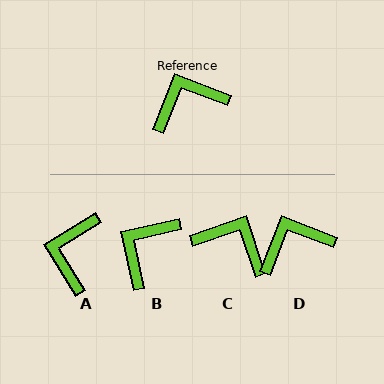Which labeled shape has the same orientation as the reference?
D.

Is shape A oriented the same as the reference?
No, it is off by about 53 degrees.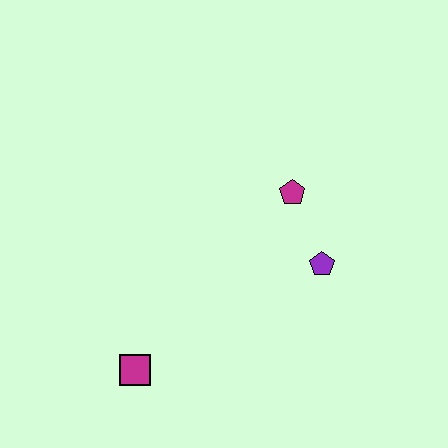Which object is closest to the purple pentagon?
The magenta pentagon is closest to the purple pentagon.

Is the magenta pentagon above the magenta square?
Yes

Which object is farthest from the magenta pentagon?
The magenta square is farthest from the magenta pentagon.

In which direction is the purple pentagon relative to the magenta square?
The purple pentagon is to the right of the magenta square.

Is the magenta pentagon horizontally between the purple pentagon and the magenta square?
Yes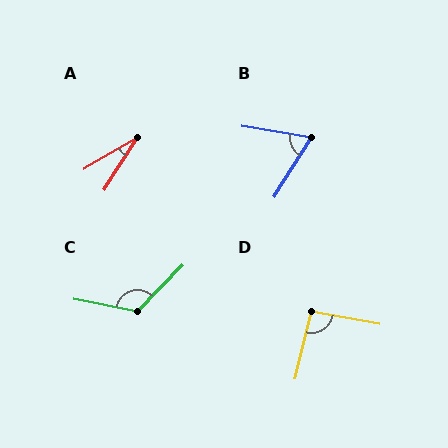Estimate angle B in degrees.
Approximately 67 degrees.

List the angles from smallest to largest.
A (27°), B (67°), D (93°), C (123°).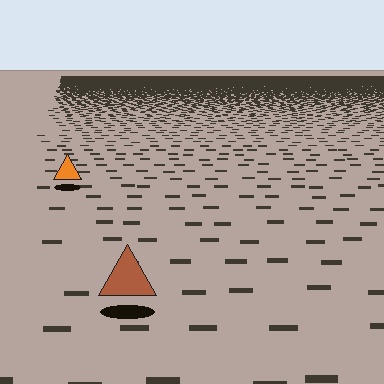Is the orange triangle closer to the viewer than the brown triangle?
No. The brown triangle is closer — you can tell from the texture gradient: the ground texture is coarser near it.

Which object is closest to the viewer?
The brown triangle is closest. The texture marks near it are larger and more spread out.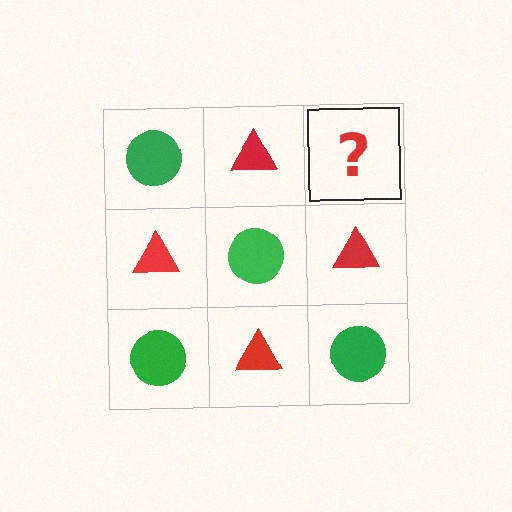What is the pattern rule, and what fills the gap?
The rule is that it alternates green circle and red triangle in a checkerboard pattern. The gap should be filled with a green circle.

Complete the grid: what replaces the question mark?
The question mark should be replaced with a green circle.